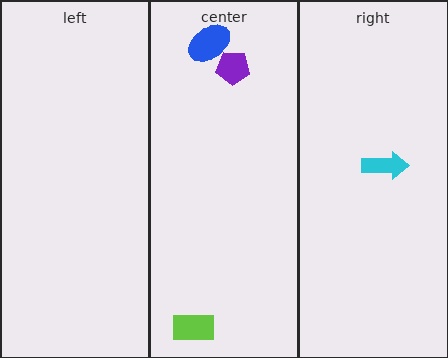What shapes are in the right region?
The cyan arrow.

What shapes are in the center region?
The purple pentagon, the blue ellipse, the lime rectangle.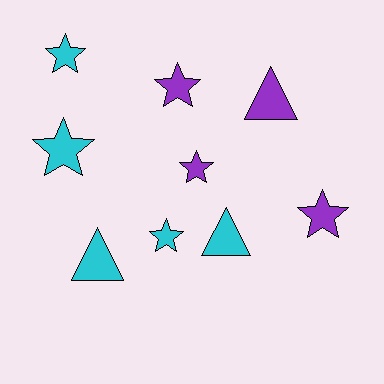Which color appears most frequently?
Cyan, with 5 objects.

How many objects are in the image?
There are 9 objects.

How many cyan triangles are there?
There are 2 cyan triangles.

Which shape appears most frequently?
Star, with 6 objects.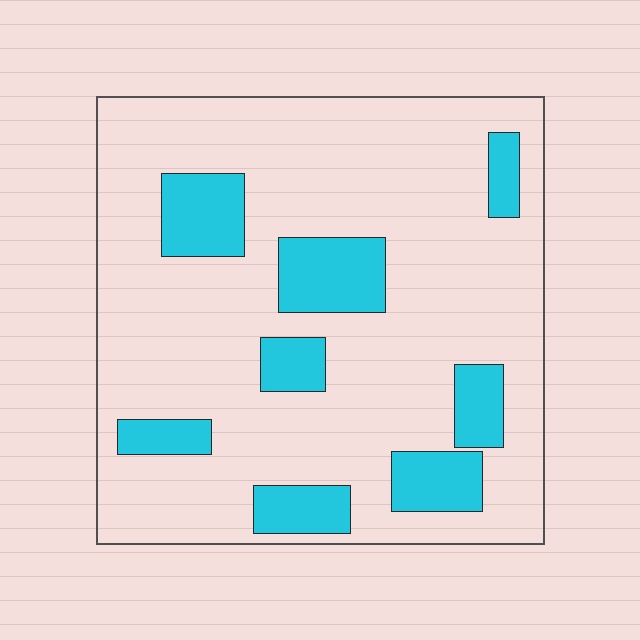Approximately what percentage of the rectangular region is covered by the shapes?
Approximately 20%.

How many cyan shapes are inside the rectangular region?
8.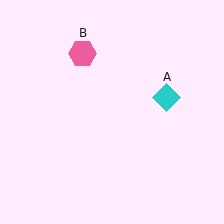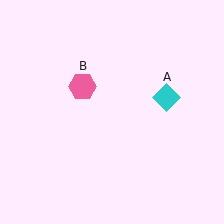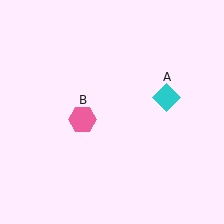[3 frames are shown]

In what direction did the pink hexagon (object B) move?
The pink hexagon (object B) moved down.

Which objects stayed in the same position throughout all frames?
Cyan diamond (object A) remained stationary.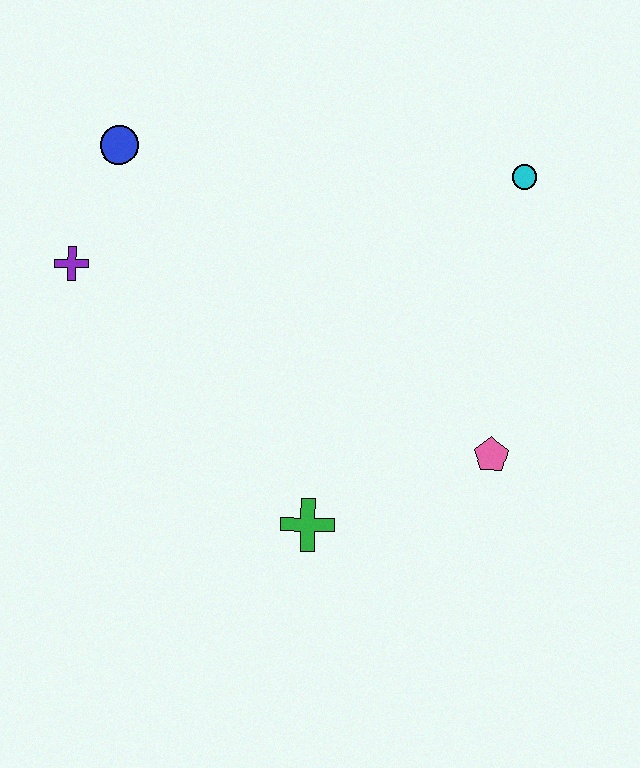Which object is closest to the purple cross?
The blue circle is closest to the purple cross.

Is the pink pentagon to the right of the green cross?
Yes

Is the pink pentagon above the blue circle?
No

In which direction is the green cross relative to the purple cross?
The green cross is below the purple cross.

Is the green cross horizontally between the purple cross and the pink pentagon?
Yes